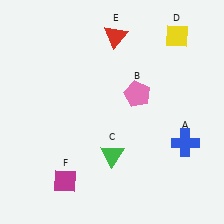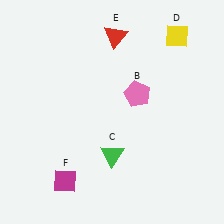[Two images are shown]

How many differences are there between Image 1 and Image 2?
There is 1 difference between the two images.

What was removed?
The blue cross (A) was removed in Image 2.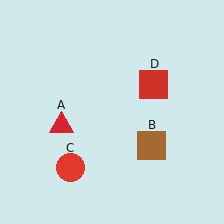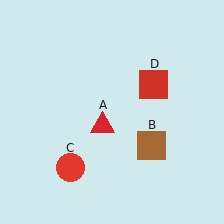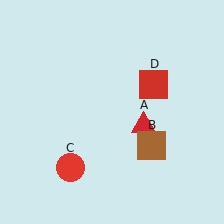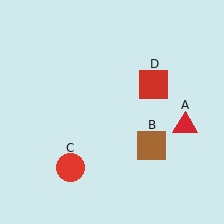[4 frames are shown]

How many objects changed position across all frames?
1 object changed position: red triangle (object A).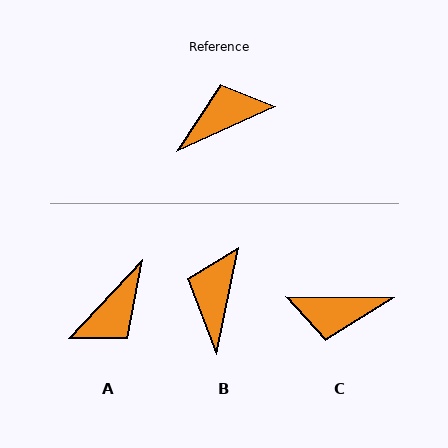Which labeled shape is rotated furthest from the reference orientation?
A, about 158 degrees away.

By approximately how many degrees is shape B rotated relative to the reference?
Approximately 54 degrees counter-clockwise.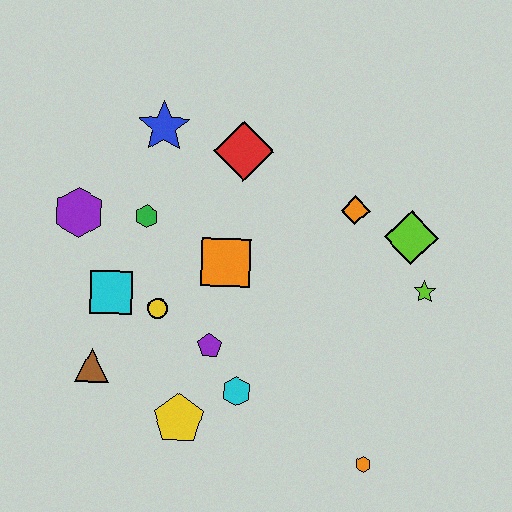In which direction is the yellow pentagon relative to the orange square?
The yellow pentagon is below the orange square.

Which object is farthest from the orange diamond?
The brown triangle is farthest from the orange diamond.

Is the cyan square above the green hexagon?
No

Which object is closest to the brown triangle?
The cyan square is closest to the brown triangle.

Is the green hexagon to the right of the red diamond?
No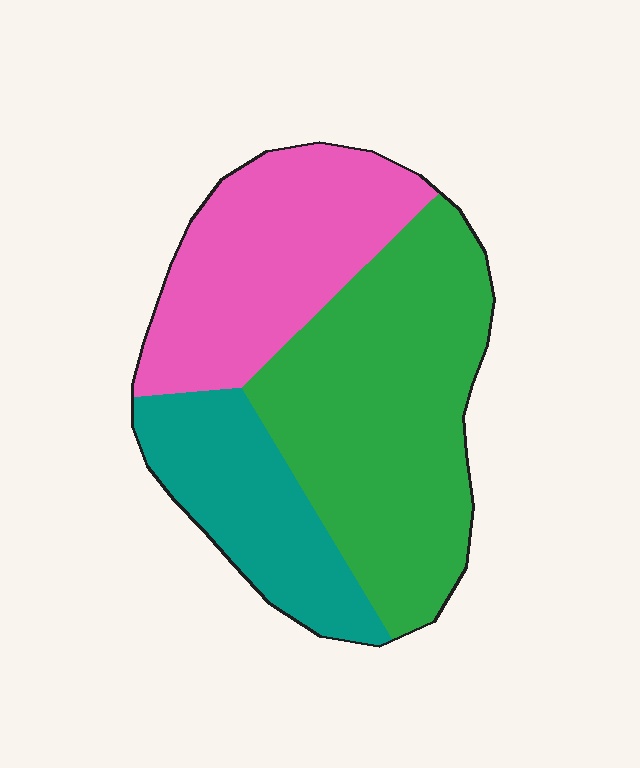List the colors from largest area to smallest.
From largest to smallest: green, pink, teal.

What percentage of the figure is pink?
Pink takes up about one third (1/3) of the figure.